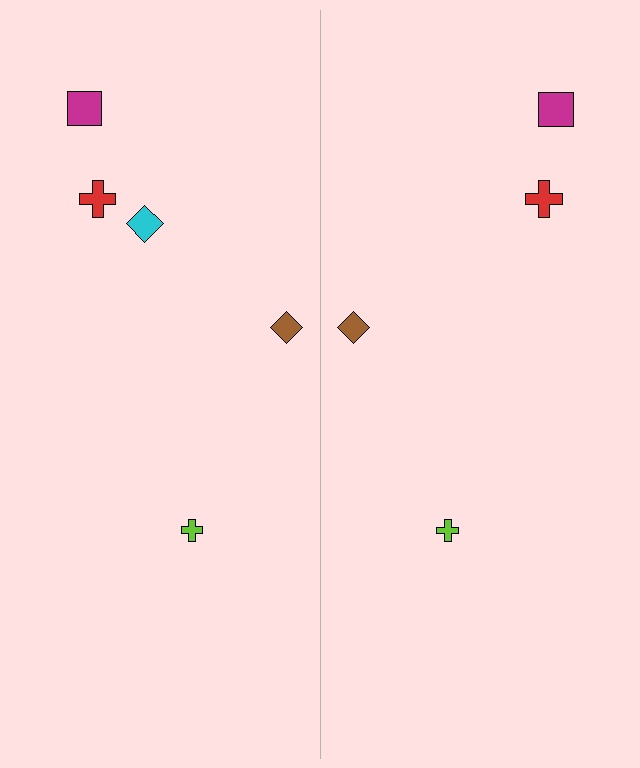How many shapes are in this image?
There are 9 shapes in this image.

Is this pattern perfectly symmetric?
No, the pattern is not perfectly symmetric. A cyan diamond is missing from the right side.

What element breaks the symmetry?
A cyan diamond is missing from the right side.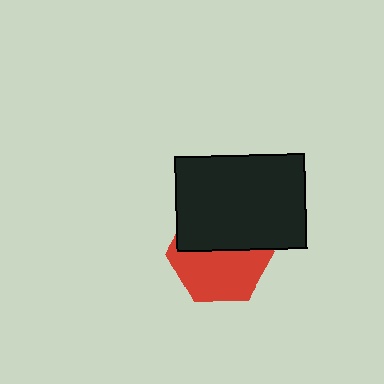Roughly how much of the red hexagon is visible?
About half of it is visible (roughly 54%).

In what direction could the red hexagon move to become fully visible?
The red hexagon could move down. That would shift it out from behind the black rectangle entirely.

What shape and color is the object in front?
The object in front is a black rectangle.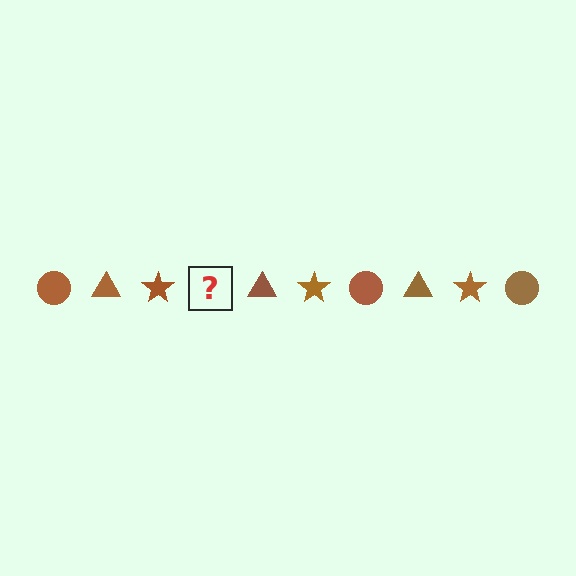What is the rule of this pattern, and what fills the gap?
The rule is that the pattern cycles through circle, triangle, star shapes in brown. The gap should be filled with a brown circle.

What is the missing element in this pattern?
The missing element is a brown circle.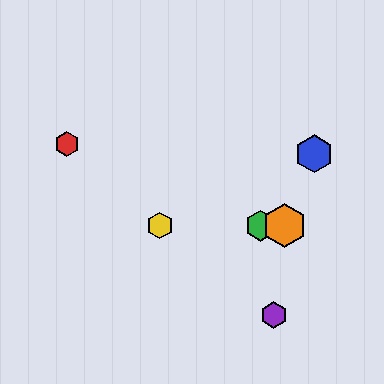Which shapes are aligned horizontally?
The green hexagon, the yellow hexagon, the orange hexagon are aligned horizontally.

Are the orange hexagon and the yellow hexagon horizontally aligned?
Yes, both are at y≈226.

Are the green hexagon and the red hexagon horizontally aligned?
No, the green hexagon is at y≈226 and the red hexagon is at y≈144.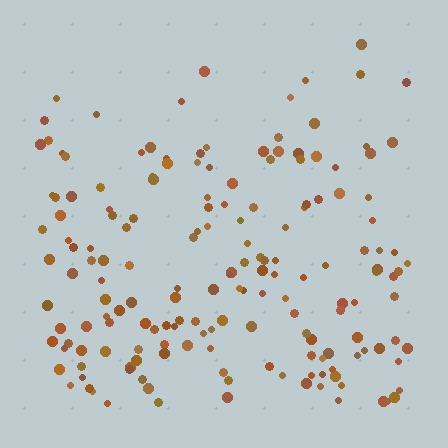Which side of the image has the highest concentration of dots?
The bottom.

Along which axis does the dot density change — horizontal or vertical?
Vertical.